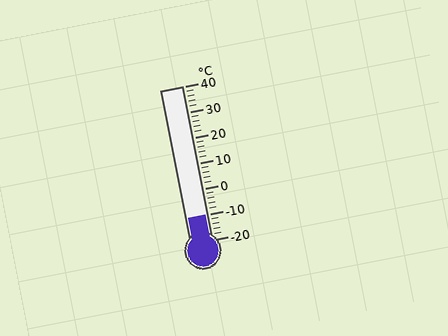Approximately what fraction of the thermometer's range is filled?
The thermometer is filled to approximately 15% of its range.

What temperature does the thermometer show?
The thermometer shows approximately -10°C.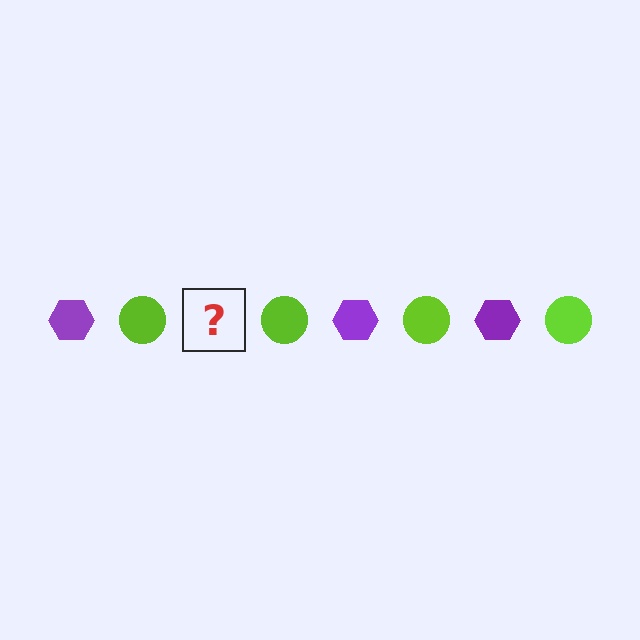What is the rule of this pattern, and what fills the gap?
The rule is that the pattern alternates between purple hexagon and lime circle. The gap should be filled with a purple hexagon.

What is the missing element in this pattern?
The missing element is a purple hexagon.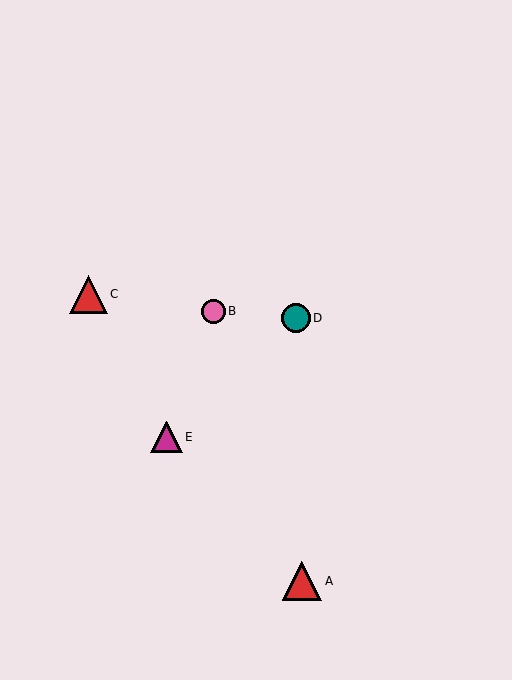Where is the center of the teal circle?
The center of the teal circle is at (296, 318).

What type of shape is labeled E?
Shape E is a magenta triangle.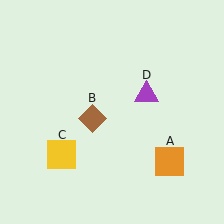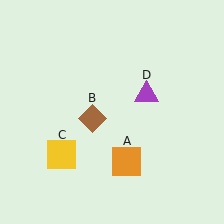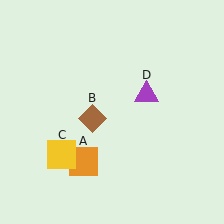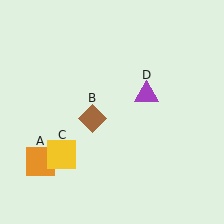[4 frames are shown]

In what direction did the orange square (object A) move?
The orange square (object A) moved left.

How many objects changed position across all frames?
1 object changed position: orange square (object A).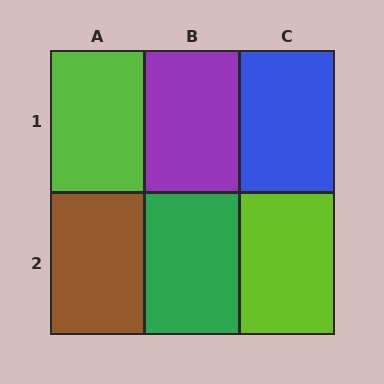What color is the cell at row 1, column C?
Blue.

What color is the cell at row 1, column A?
Lime.